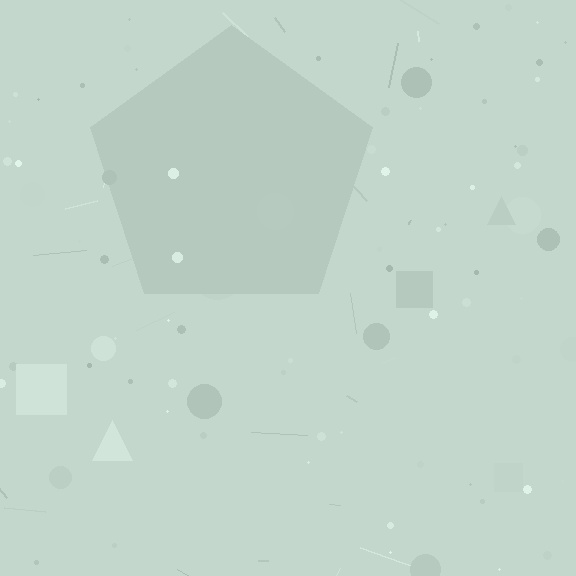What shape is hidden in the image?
A pentagon is hidden in the image.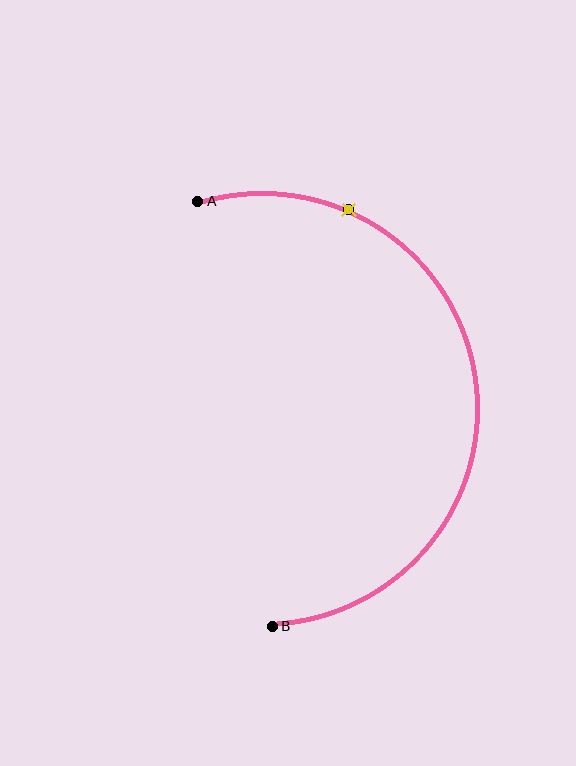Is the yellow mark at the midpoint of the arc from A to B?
No. The yellow mark lies on the arc but is closer to endpoint A. The arc midpoint would be at the point on the curve equidistant along the arc from both A and B.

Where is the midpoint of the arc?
The arc midpoint is the point on the curve farthest from the straight line joining A and B. It sits to the right of that line.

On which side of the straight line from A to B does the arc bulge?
The arc bulges to the right of the straight line connecting A and B.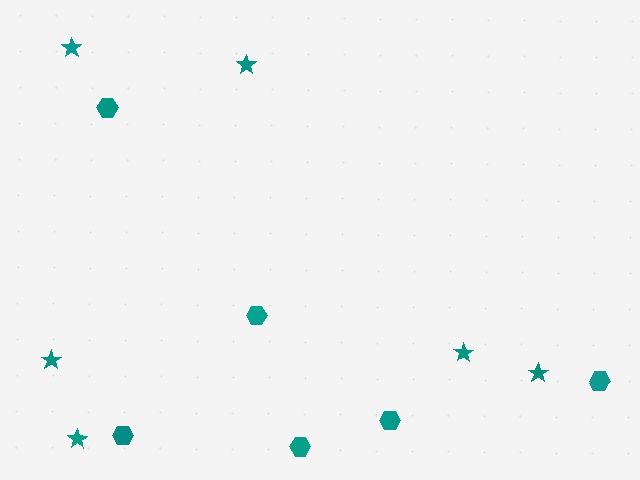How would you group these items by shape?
There are 2 groups: one group of hexagons (6) and one group of stars (6).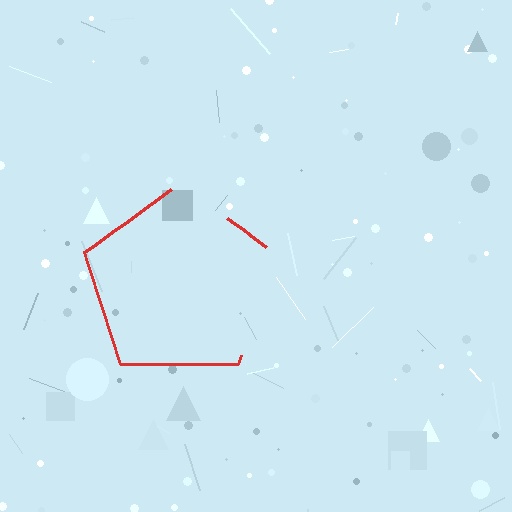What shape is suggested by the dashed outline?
The dashed outline suggests a pentagon.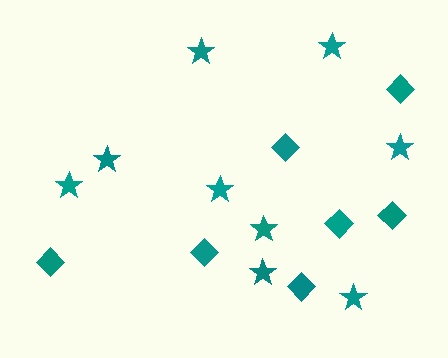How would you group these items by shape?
There are 2 groups: one group of diamonds (7) and one group of stars (9).